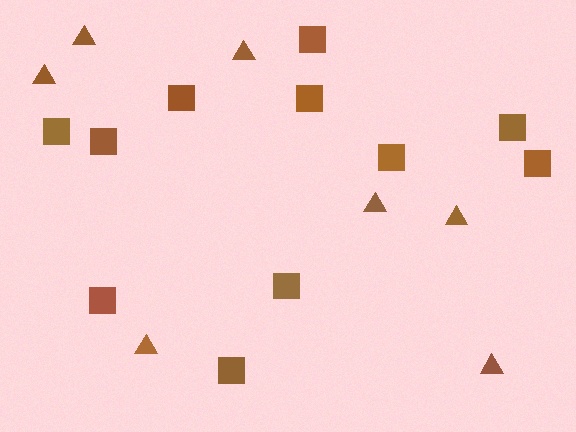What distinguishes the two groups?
There are 2 groups: one group of squares (11) and one group of triangles (7).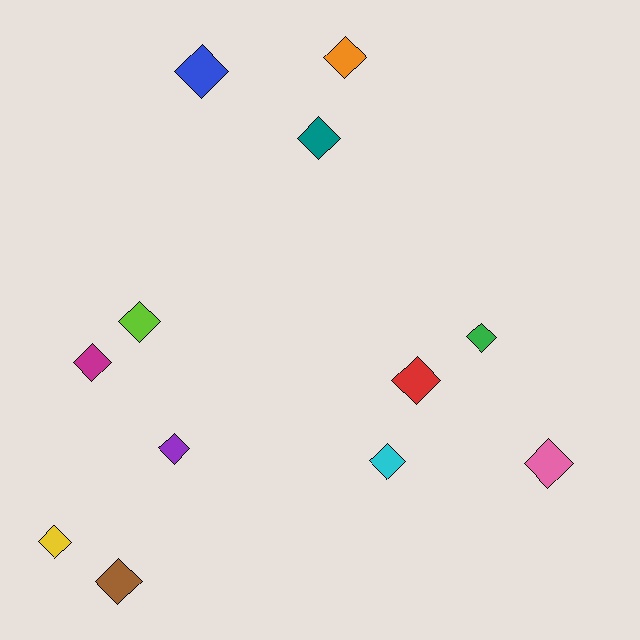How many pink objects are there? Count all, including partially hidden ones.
There is 1 pink object.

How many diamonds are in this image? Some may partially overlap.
There are 12 diamonds.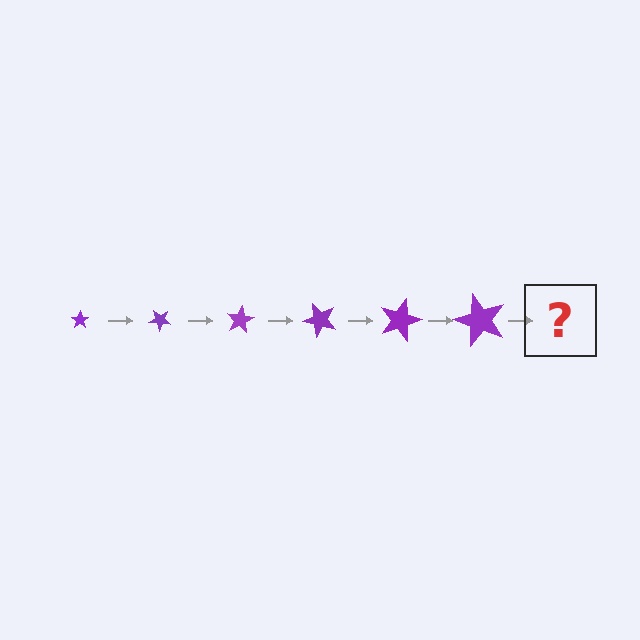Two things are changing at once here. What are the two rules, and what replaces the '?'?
The two rules are that the star grows larger each step and it rotates 40 degrees each step. The '?' should be a star, larger than the previous one and rotated 240 degrees from the start.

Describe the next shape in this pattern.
It should be a star, larger than the previous one and rotated 240 degrees from the start.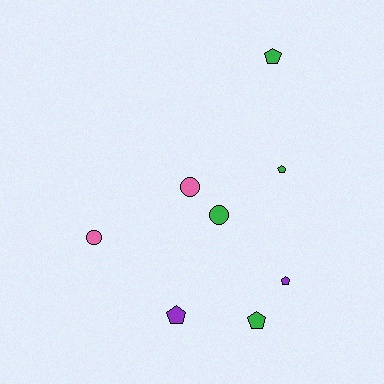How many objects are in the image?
There are 8 objects.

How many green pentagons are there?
There are 3 green pentagons.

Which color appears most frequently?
Green, with 4 objects.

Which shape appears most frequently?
Pentagon, with 5 objects.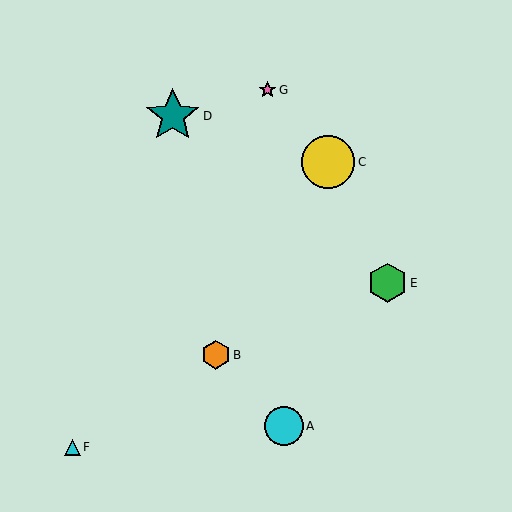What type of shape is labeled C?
Shape C is a yellow circle.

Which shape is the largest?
The teal star (labeled D) is the largest.